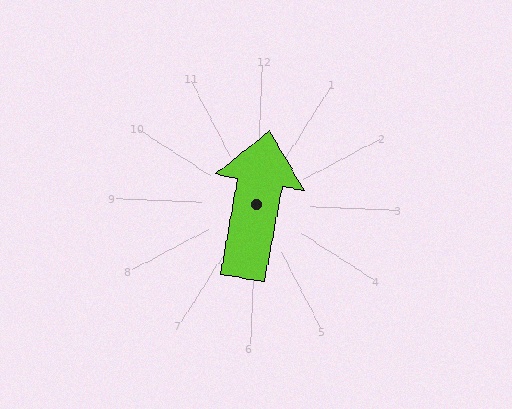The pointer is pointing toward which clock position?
Roughly 12 o'clock.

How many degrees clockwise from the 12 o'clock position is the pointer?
Approximately 8 degrees.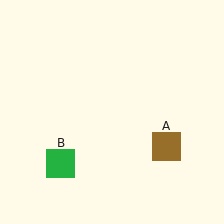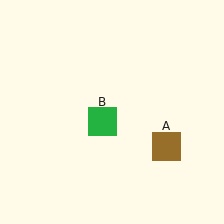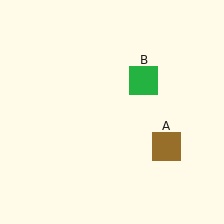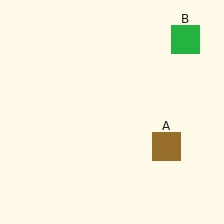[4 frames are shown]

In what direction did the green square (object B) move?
The green square (object B) moved up and to the right.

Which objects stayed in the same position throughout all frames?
Brown square (object A) remained stationary.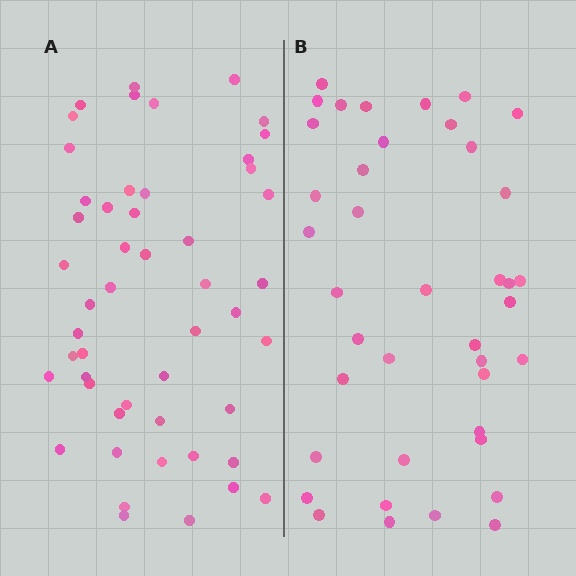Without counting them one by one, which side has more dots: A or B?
Region A (the left region) has more dots.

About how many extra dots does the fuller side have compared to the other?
Region A has roughly 10 or so more dots than region B.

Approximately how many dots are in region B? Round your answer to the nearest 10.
About 40 dots.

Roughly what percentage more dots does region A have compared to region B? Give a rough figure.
About 25% more.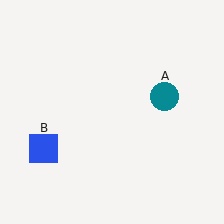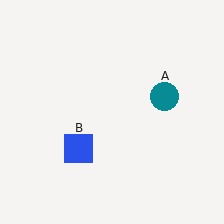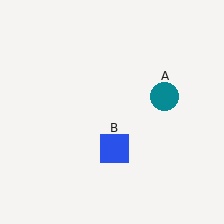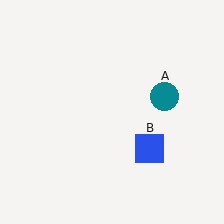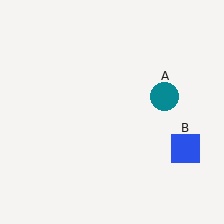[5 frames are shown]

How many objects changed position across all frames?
1 object changed position: blue square (object B).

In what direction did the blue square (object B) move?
The blue square (object B) moved right.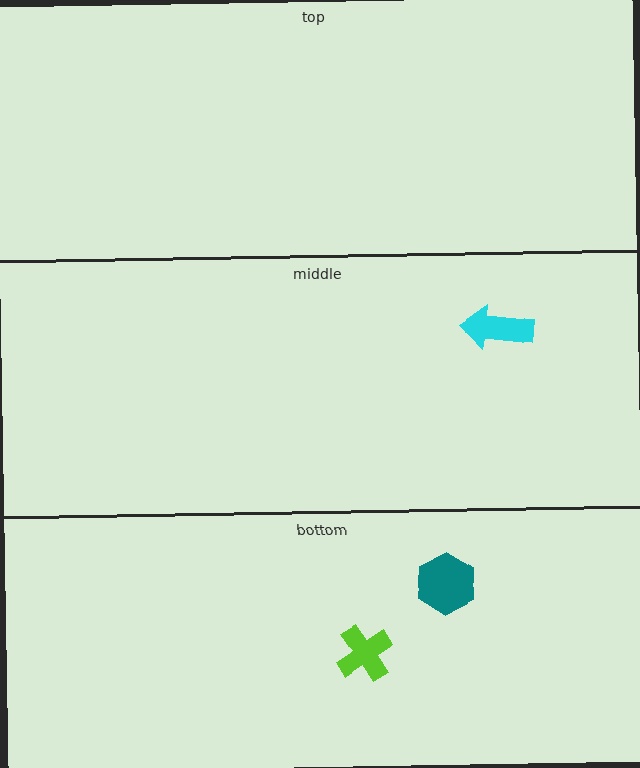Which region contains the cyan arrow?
The middle region.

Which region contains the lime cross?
The bottom region.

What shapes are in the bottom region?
The lime cross, the teal hexagon.